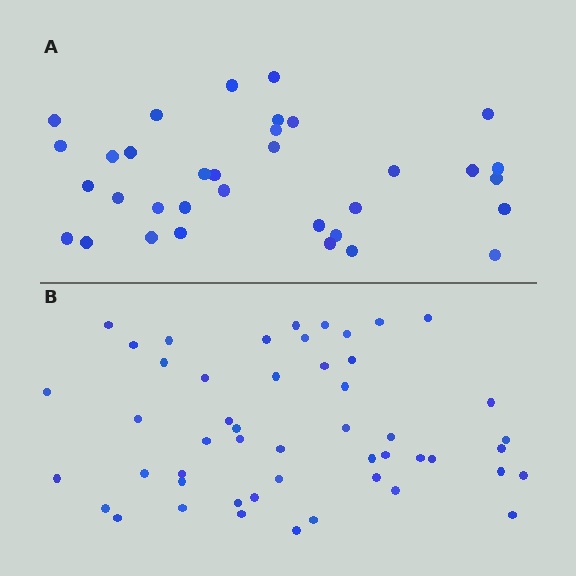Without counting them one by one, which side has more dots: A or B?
Region B (the bottom region) has more dots.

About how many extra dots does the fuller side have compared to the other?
Region B has approximately 15 more dots than region A.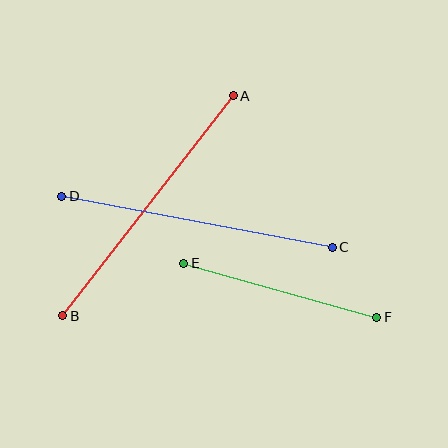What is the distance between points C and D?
The distance is approximately 275 pixels.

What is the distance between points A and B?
The distance is approximately 278 pixels.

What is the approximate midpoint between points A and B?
The midpoint is at approximately (148, 206) pixels.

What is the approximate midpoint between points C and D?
The midpoint is at approximately (197, 222) pixels.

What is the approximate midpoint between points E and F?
The midpoint is at approximately (280, 290) pixels.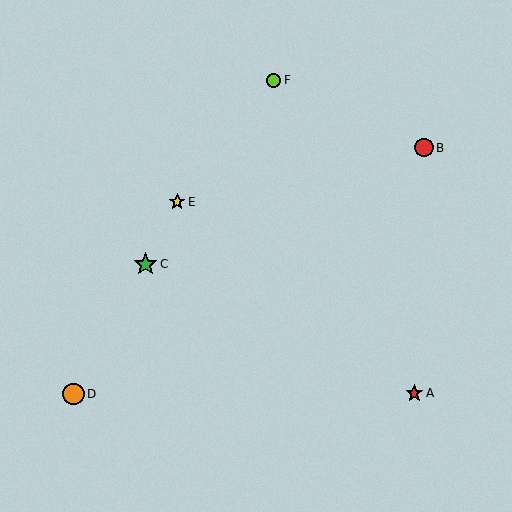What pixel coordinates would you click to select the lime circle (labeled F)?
Click at (273, 80) to select the lime circle F.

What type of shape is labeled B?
Shape B is a red circle.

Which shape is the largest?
The green star (labeled C) is the largest.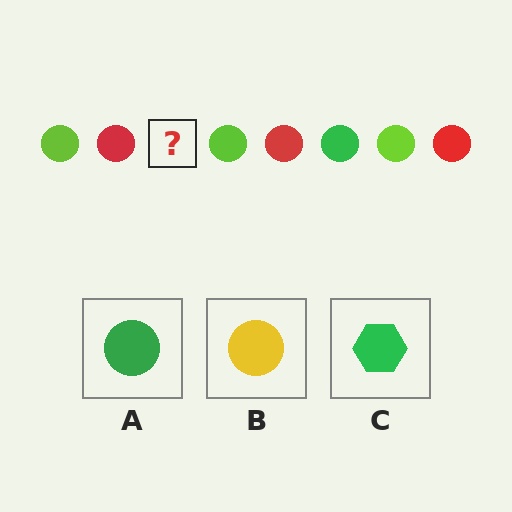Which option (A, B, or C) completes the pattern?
A.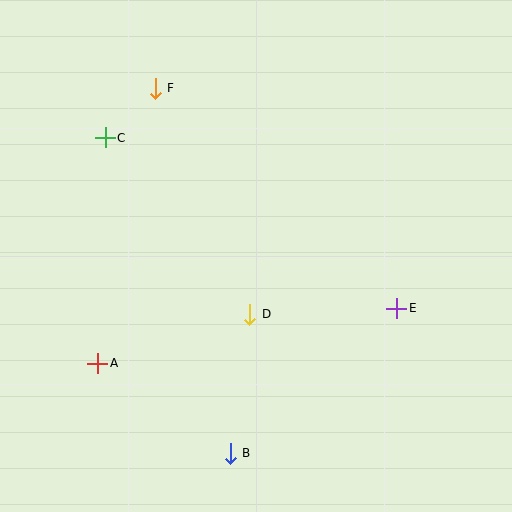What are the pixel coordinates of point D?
Point D is at (250, 314).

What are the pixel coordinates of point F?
Point F is at (155, 88).